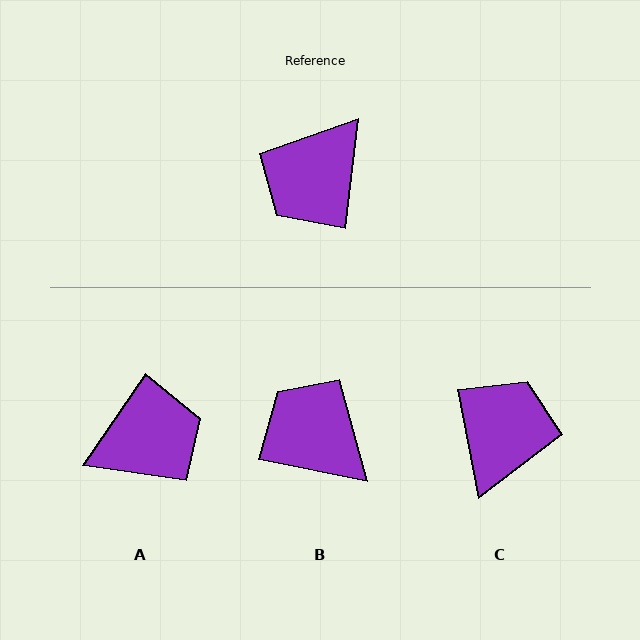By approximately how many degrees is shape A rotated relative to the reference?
Approximately 152 degrees counter-clockwise.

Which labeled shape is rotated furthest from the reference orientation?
C, about 162 degrees away.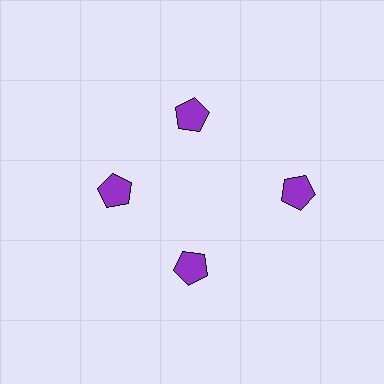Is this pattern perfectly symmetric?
No. The 4 purple pentagons are arranged in a ring, but one element near the 3 o'clock position is pushed outward from the center, breaking the 4-fold rotational symmetry.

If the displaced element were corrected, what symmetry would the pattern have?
It would have 4-fold rotational symmetry — the pattern would map onto itself every 90 degrees.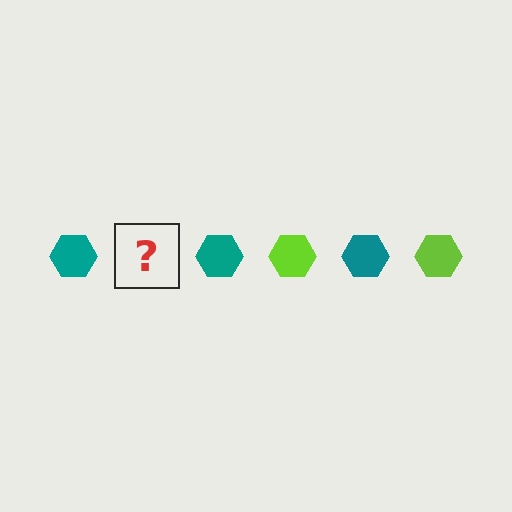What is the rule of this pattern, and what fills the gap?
The rule is that the pattern cycles through teal, lime hexagons. The gap should be filled with a lime hexagon.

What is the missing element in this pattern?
The missing element is a lime hexagon.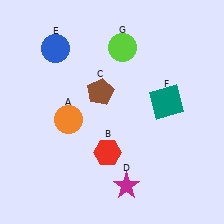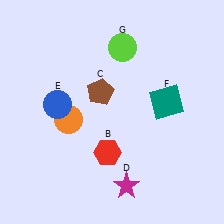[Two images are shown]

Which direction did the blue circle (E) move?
The blue circle (E) moved down.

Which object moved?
The blue circle (E) moved down.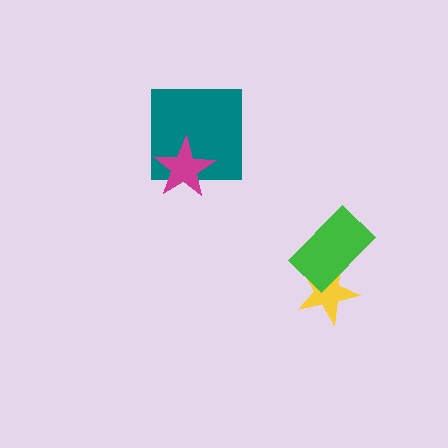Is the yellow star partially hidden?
Yes, it is partially covered by another shape.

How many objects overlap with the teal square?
1 object overlaps with the teal square.